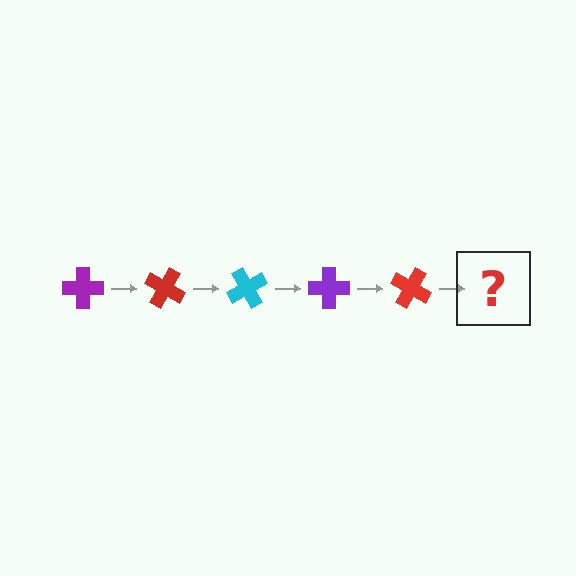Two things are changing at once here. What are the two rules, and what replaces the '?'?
The two rules are that it rotates 30 degrees each step and the color cycles through purple, red, and cyan. The '?' should be a cyan cross, rotated 150 degrees from the start.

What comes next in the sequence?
The next element should be a cyan cross, rotated 150 degrees from the start.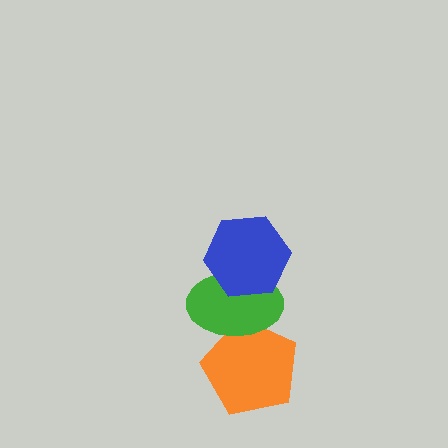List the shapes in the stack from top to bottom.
From top to bottom: the blue hexagon, the green ellipse, the orange pentagon.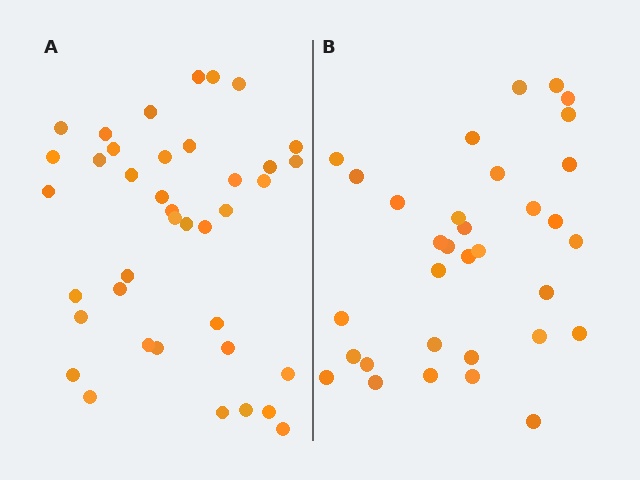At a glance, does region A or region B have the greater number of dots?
Region A (the left region) has more dots.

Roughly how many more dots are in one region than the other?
Region A has about 6 more dots than region B.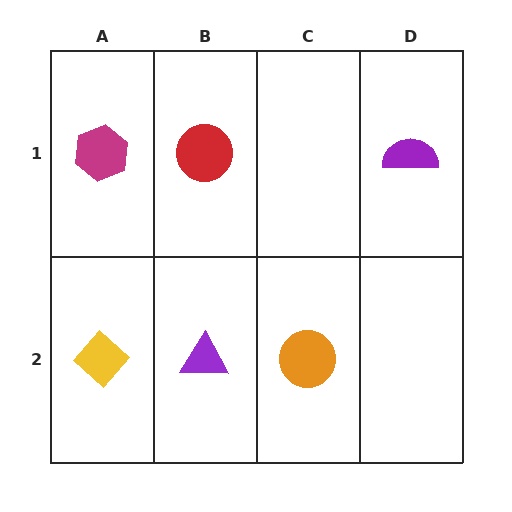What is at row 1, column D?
A purple semicircle.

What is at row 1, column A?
A magenta hexagon.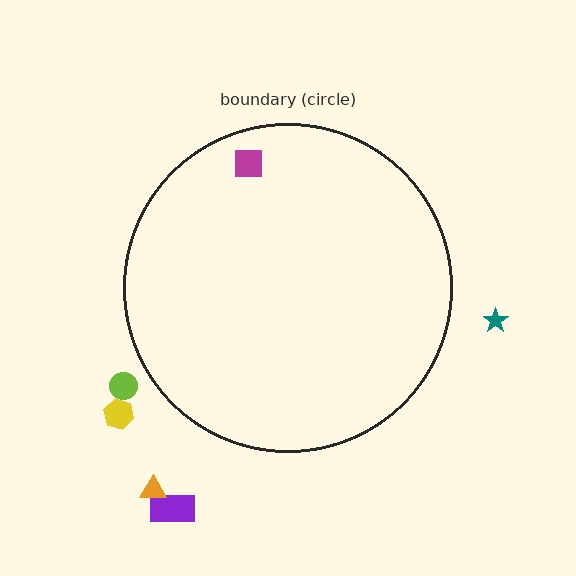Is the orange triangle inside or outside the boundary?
Outside.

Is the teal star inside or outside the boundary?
Outside.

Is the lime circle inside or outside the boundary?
Outside.